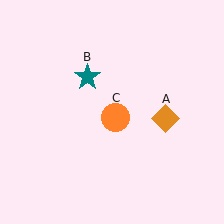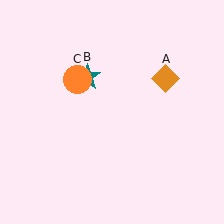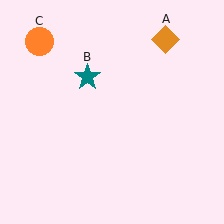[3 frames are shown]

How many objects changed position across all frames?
2 objects changed position: orange diamond (object A), orange circle (object C).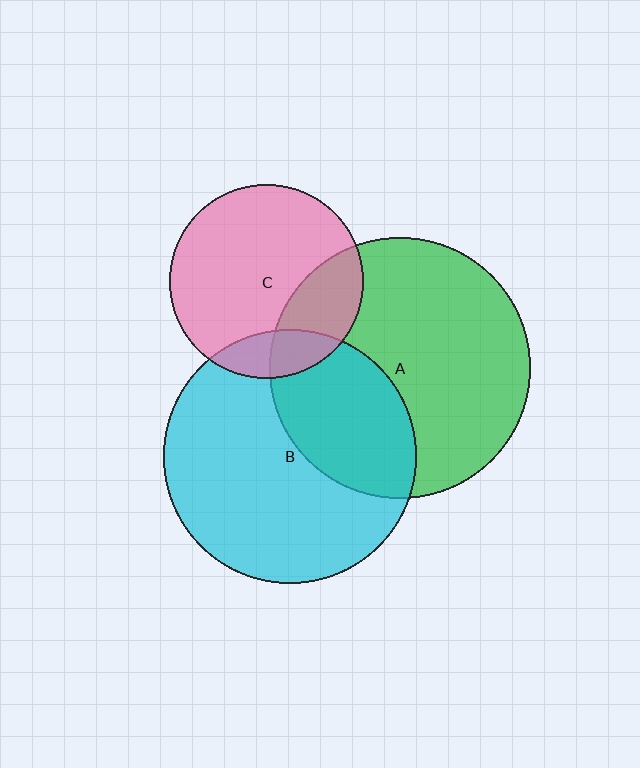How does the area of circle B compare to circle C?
Approximately 1.7 times.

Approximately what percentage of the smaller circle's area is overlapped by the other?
Approximately 25%.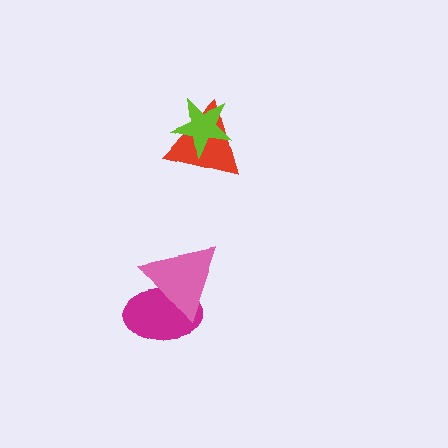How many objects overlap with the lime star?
1 object overlaps with the lime star.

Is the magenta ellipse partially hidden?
Yes, it is partially covered by another shape.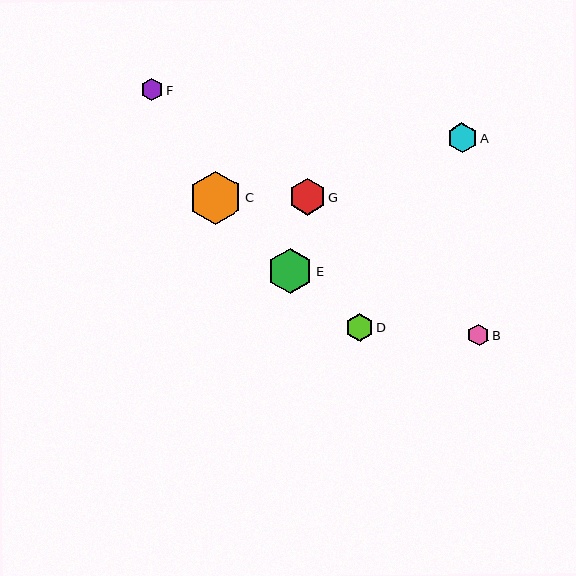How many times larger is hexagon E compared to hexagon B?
Hexagon E is approximately 2.1 times the size of hexagon B.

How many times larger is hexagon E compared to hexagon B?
Hexagon E is approximately 2.1 times the size of hexagon B.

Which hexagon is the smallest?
Hexagon B is the smallest with a size of approximately 21 pixels.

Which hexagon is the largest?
Hexagon C is the largest with a size of approximately 53 pixels.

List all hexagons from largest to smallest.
From largest to smallest: C, E, G, A, D, F, B.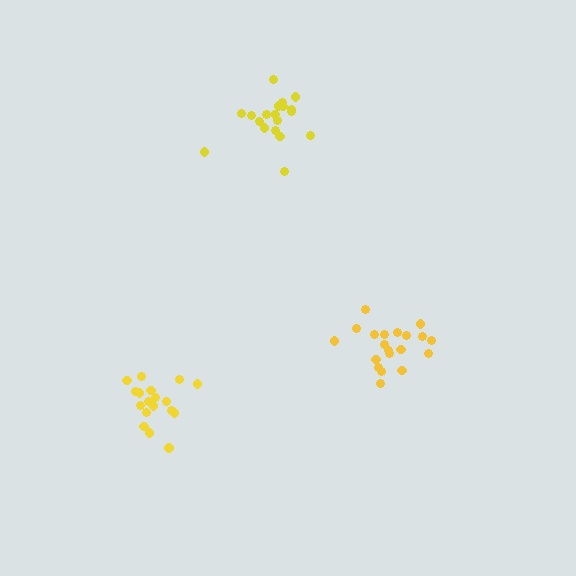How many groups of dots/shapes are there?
There are 3 groups.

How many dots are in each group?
Group 1: 18 dots, Group 2: 19 dots, Group 3: 20 dots (57 total).